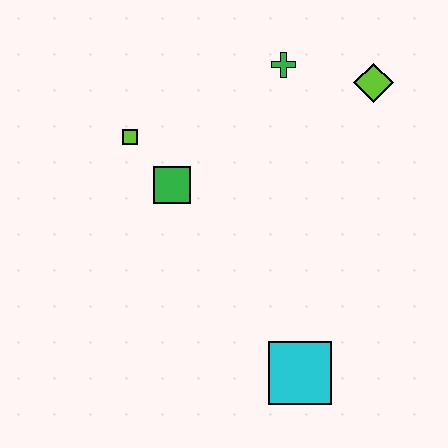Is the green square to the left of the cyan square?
Yes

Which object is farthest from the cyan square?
The green cross is farthest from the cyan square.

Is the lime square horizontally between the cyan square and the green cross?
No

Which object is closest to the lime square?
The green square is closest to the lime square.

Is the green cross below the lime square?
No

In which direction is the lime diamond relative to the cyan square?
The lime diamond is above the cyan square.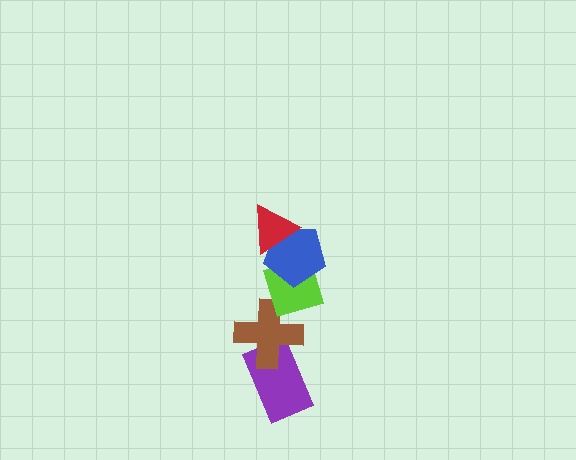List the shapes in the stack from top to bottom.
From top to bottom: the red triangle, the blue pentagon, the lime diamond, the brown cross, the purple rectangle.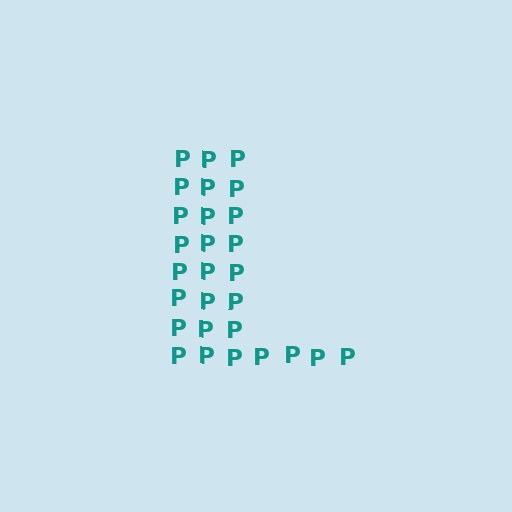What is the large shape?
The large shape is the letter L.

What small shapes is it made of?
It is made of small letter P's.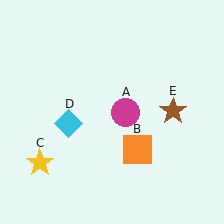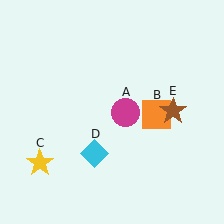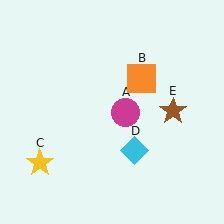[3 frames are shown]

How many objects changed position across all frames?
2 objects changed position: orange square (object B), cyan diamond (object D).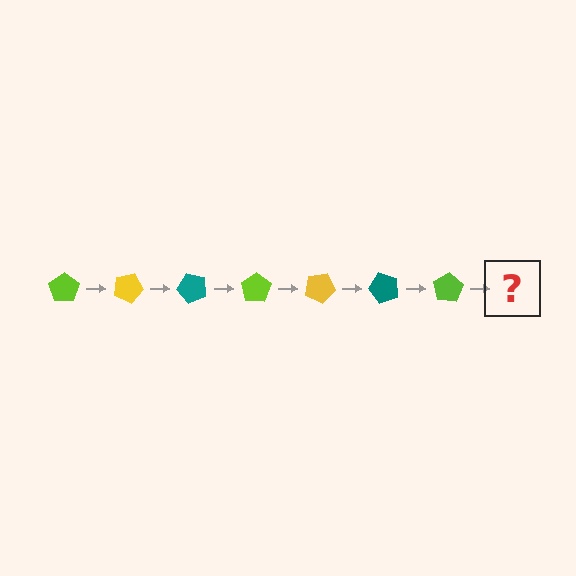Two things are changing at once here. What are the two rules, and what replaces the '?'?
The two rules are that it rotates 25 degrees each step and the color cycles through lime, yellow, and teal. The '?' should be a yellow pentagon, rotated 175 degrees from the start.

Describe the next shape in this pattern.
It should be a yellow pentagon, rotated 175 degrees from the start.